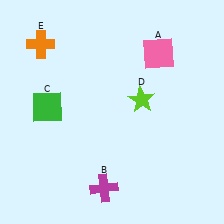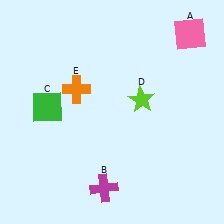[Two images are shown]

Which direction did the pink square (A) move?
The pink square (A) moved right.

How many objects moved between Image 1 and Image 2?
2 objects moved between the two images.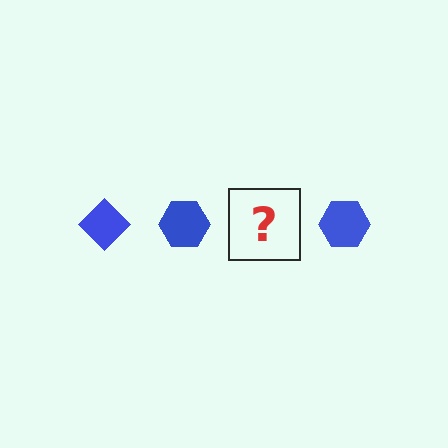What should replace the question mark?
The question mark should be replaced with a blue diamond.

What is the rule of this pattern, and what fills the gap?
The rule is that the pattern cycles through diamond, hexagon shapes in blue. The gap should be filled with a blue diamond.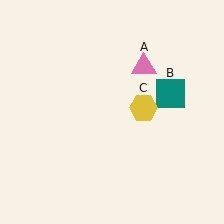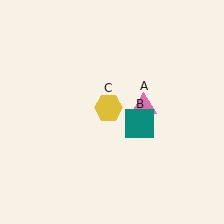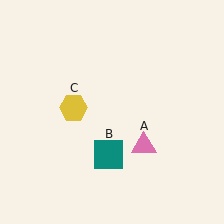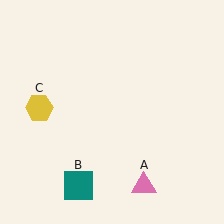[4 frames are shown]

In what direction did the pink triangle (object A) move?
The pink triangle (object A) moved down.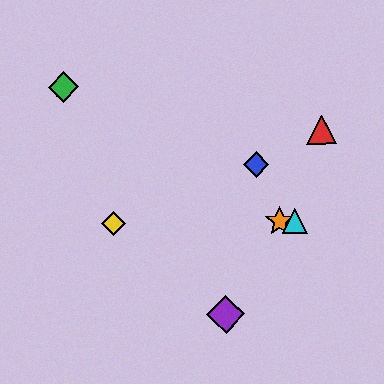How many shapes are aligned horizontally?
3 shapes (the yellow diamond, the orange star, the cyan triangle) are aligned horizontally.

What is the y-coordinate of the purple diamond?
The purple diamond is at y≈314.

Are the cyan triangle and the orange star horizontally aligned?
Yes, both are at y≈221.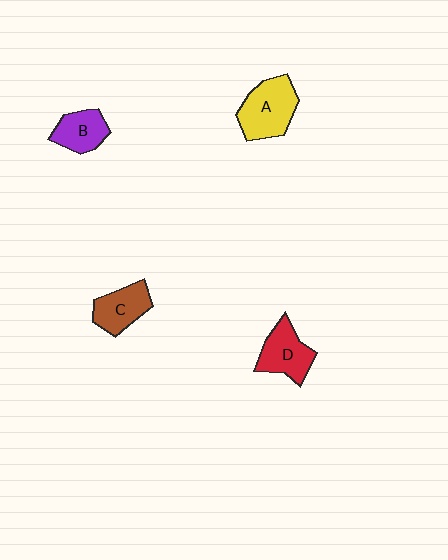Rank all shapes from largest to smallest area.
From largest to smallest: A (yellow), D (red), C (brown), B (purple).